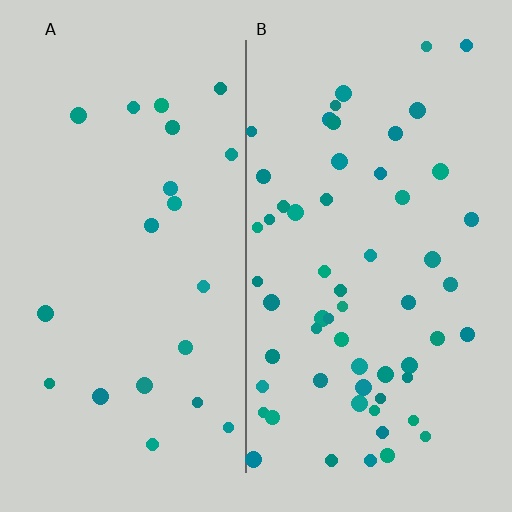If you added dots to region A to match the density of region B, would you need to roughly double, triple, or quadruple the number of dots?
Approximately triple.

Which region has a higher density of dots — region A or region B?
B (the right).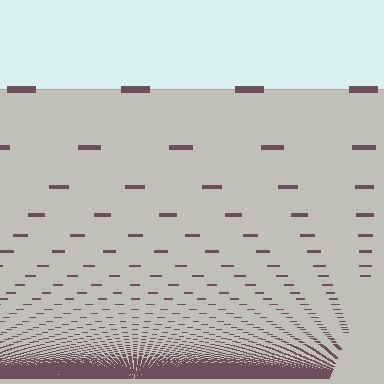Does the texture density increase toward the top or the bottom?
Density increases toward the bottom.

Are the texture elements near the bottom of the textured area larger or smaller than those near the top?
Smaller. The gradient is inverted — elements near the bottom are smaller and denser.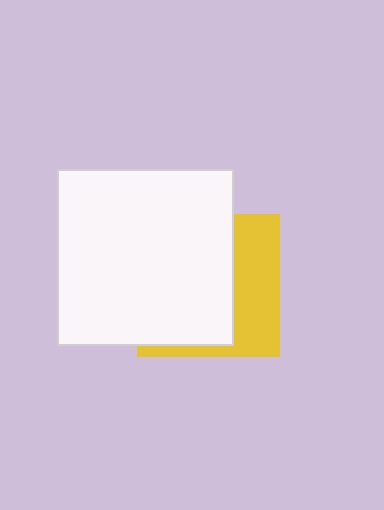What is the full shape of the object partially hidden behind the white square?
The partially hidden object is a yellow square.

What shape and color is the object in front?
The object in front is a white square.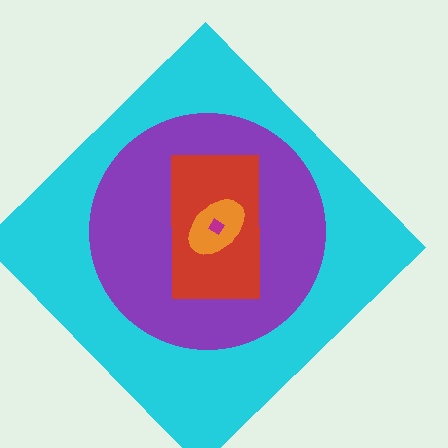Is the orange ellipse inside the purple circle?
Yes.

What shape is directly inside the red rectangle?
The orange ellipse.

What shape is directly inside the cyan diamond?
The purple circle.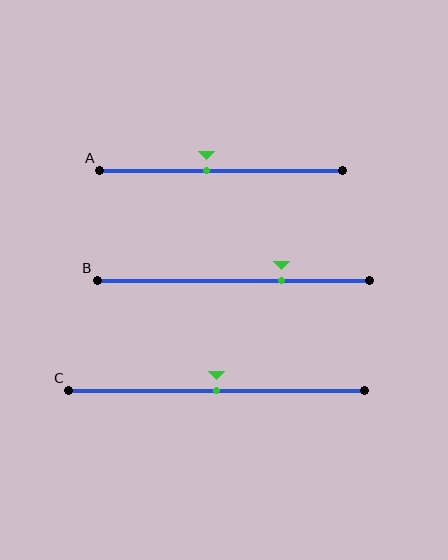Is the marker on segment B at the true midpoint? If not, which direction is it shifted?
No, the marker on segment B is shifted to the right by about 18% of the segment length.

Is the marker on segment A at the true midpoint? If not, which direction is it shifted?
No, the marker on segment A is shifted to the left by about 6% of the segment length.